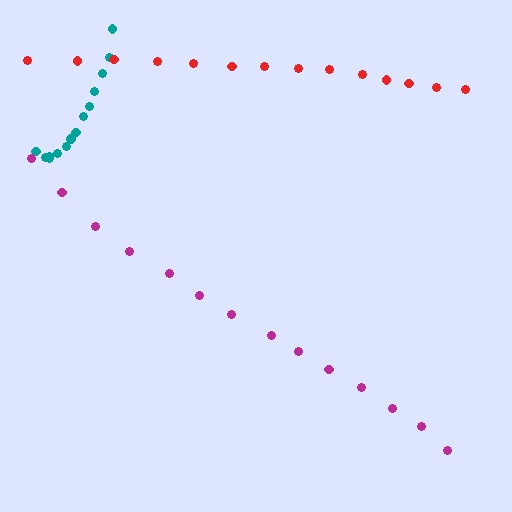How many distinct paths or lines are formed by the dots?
There are 3 distinct paths.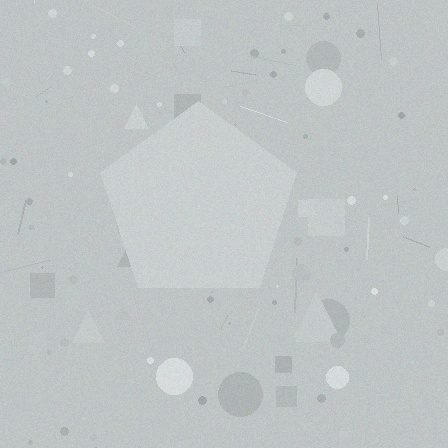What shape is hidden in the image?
A pentagon is hidden in the image.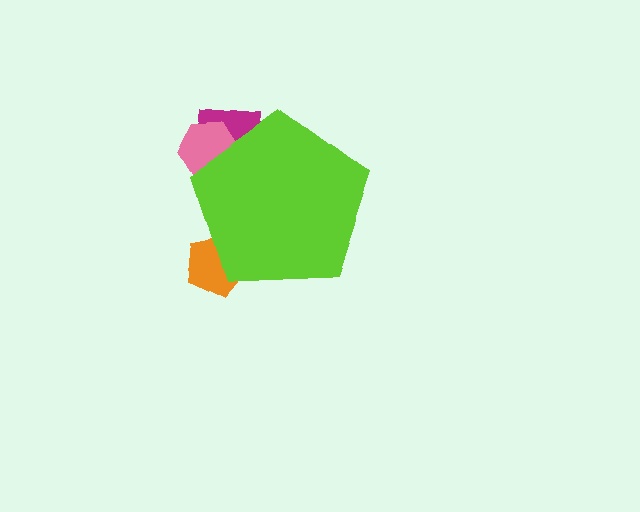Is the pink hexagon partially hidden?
Yes, the pink hexagon is partially hidden behind the lime pentagon.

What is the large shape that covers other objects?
A lime pentagon.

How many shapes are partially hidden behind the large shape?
3 shapes are partially hidden.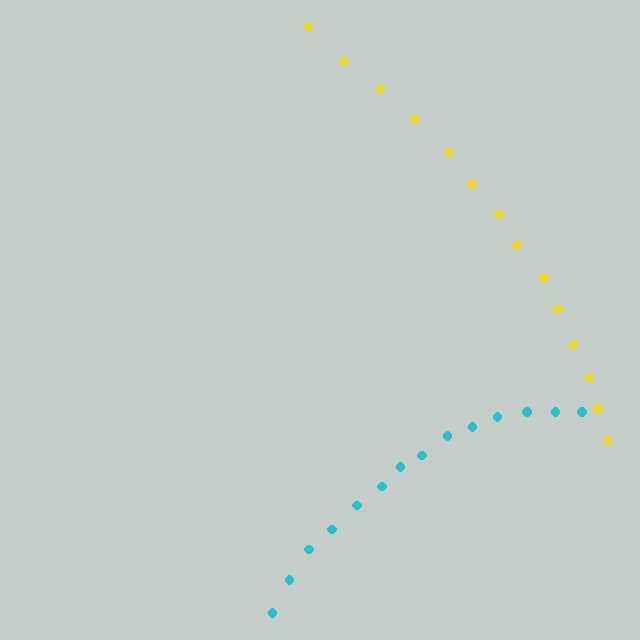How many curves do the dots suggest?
There are 2 distinct paths.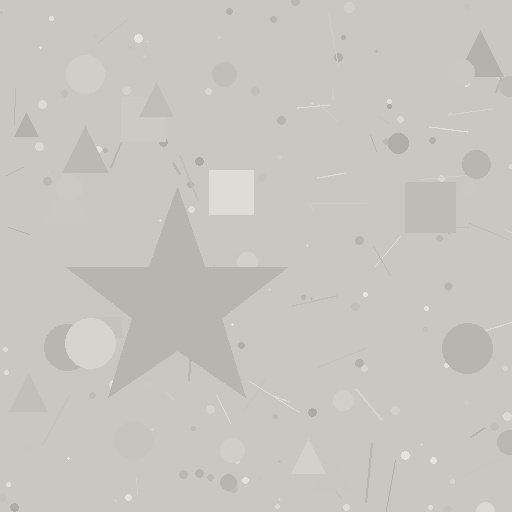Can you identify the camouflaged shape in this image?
The camouflaged shape is a star.